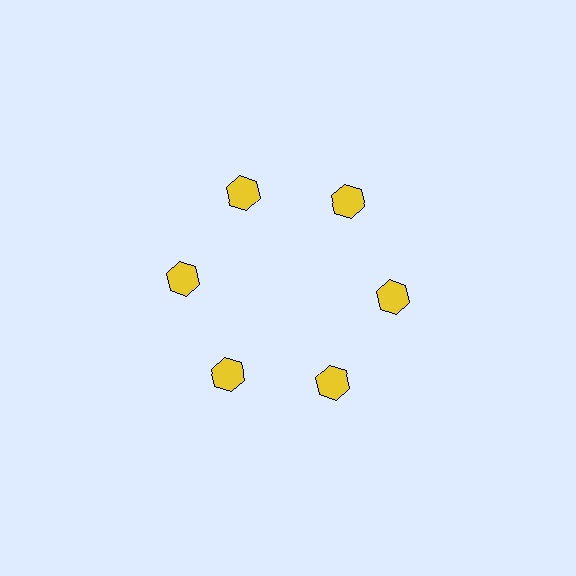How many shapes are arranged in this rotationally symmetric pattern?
There are 6 shapes, arranged in 6 groups of 1.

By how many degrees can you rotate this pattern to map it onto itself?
The pattern maps onto itself every 60 degrees of rotation.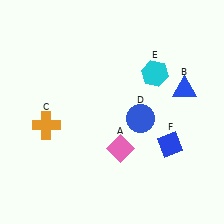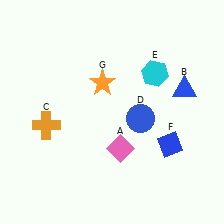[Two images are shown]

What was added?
An orange star (G) was added in Image 2.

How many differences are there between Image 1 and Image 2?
There is 1 difference between the two images.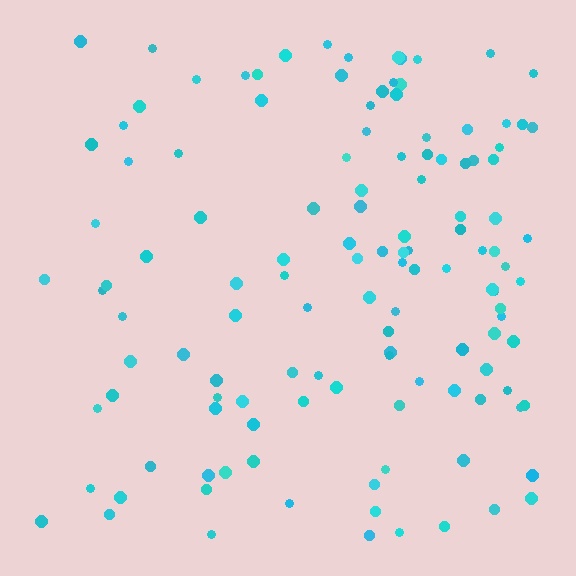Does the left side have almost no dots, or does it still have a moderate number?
Still a moderate number, just noticeably fewer than the right.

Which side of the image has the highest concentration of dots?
The right.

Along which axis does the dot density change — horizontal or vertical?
Horizontal.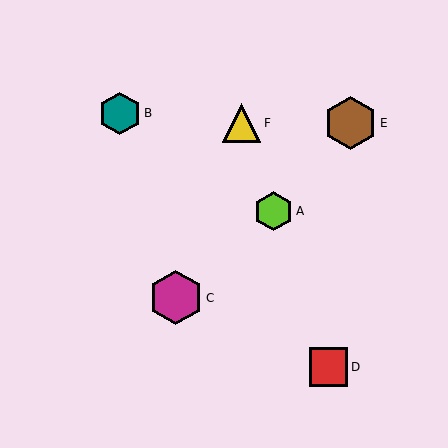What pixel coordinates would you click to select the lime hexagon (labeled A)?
Click at (273, 211) to select the lime hexagon A.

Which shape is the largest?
The magenta hexagon (labeled C) is the largest.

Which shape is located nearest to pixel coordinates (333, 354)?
The red square (labeled D) at (329, 367) is nearest to that location.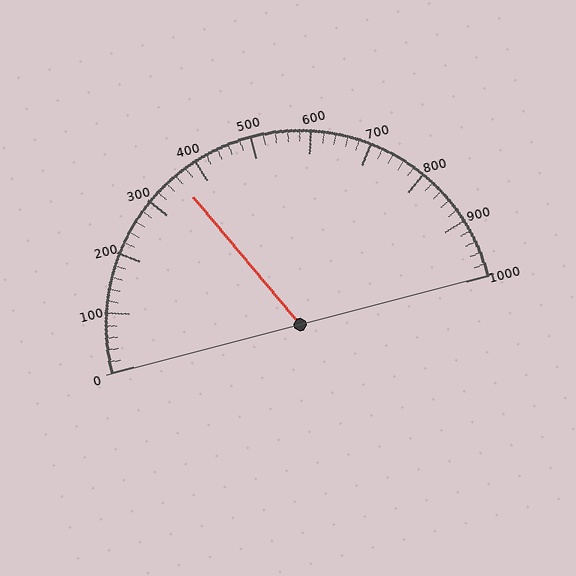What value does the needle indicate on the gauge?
The needle indicates approximately 360.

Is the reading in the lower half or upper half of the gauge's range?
The reading is in the lower half of the range (0 to 1000).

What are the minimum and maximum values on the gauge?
The gauge ranges from 0 to 1000.